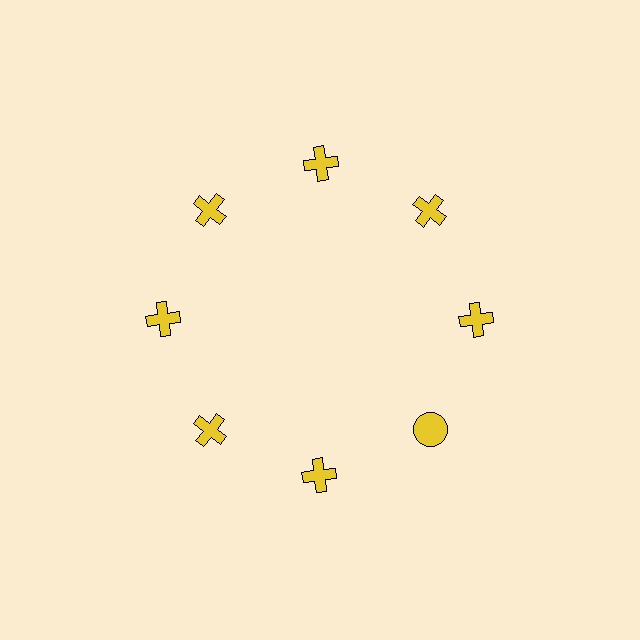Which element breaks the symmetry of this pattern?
The yellow circle at roughly the 4 o'clock position breaks the symmetry. All other shapes are yellow crosses.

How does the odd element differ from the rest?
It has a different shape: circle instead of cross.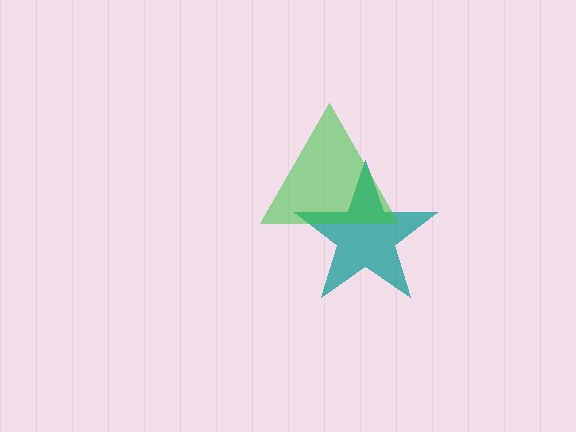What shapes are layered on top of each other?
The layered shapes are: a teal star, a green triangle.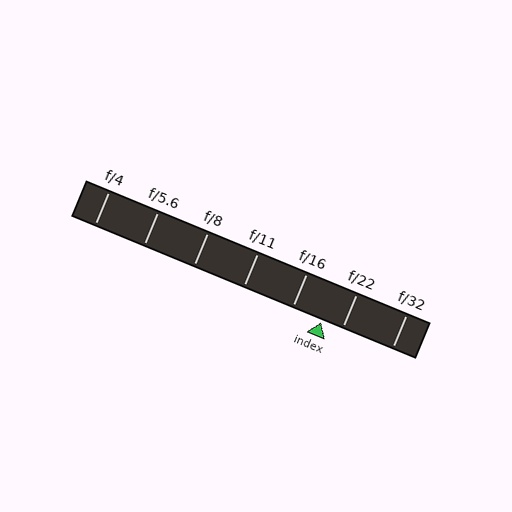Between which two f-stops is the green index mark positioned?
The index mark is between f/16 and f/22.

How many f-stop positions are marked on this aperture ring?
There are 7 f-stop positions marked.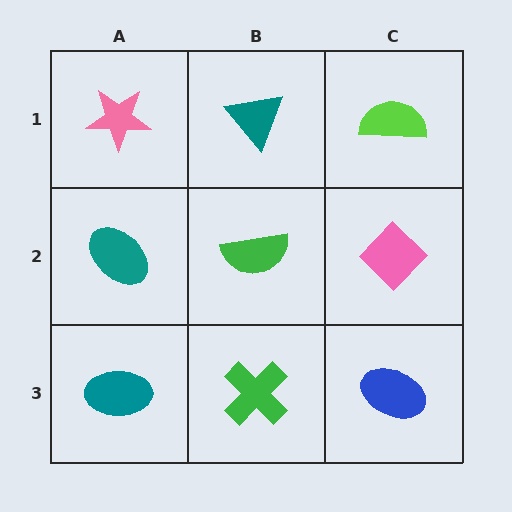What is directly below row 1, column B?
A green semicircle.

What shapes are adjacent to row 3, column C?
A pink diamond (row 2, column C), a green cross (row 3, column B).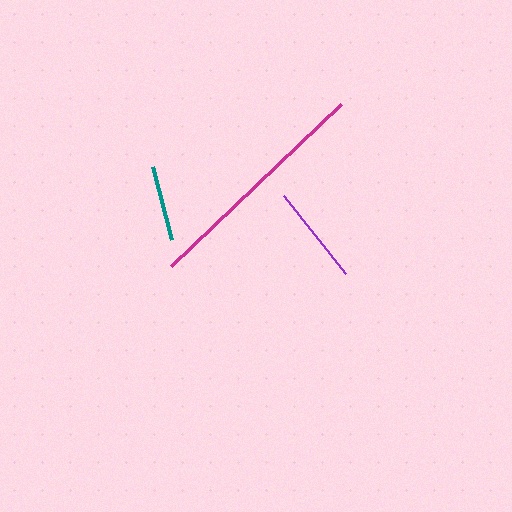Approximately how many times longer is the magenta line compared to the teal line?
The magenta line is approximately 3.1 times the length of the teal line.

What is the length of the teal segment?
The teal segment is approximately 75 pixels long.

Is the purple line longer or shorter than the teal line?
The purple line is longer than the teal line.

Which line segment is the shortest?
The teal line is the shortest at approximately 75 pixels.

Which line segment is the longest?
The magenta line is the longest at approximately 234 pixels.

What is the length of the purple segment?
The purple segment is approximately 100 pixels long.